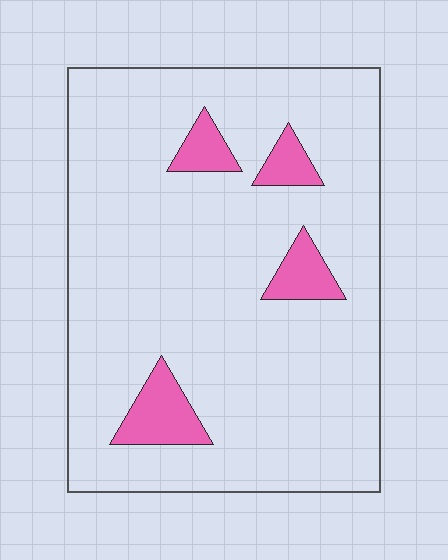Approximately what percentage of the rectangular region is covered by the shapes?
Approximately 10%.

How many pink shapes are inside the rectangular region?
4.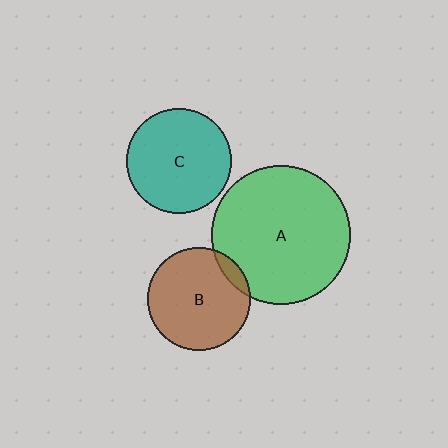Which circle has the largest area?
Circle A (green).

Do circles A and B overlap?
Yes.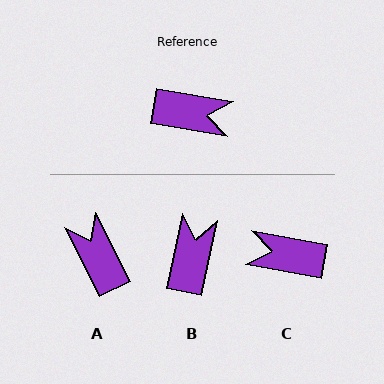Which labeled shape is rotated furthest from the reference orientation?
C, about 179 degrees away.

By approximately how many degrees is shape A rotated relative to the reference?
Approximately 127 degrees counter-clockwise.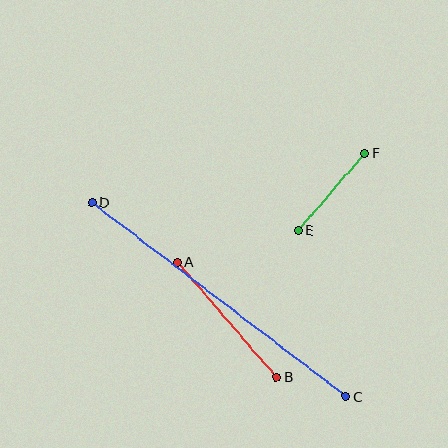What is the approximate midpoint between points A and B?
The midpoint is at approximately (227, 319) pixels.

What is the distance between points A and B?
The distance is approximately 152 pixels.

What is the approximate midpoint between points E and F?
The midpoint is at approximately (332, 192) pixels.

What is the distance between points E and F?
The distance is approximately 102 pixels.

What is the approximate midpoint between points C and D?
The midpoint is at approximately (219, 299) pixels.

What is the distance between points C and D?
The distance is approximately 319 pixels.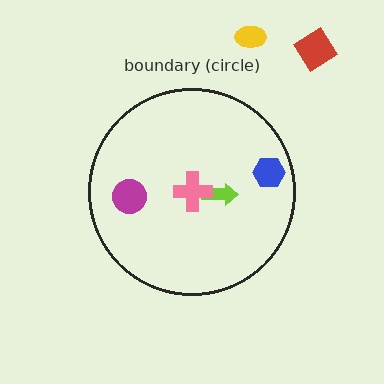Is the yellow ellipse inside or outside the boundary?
Outside.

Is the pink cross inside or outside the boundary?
Inside.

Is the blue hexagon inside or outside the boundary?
Inside.